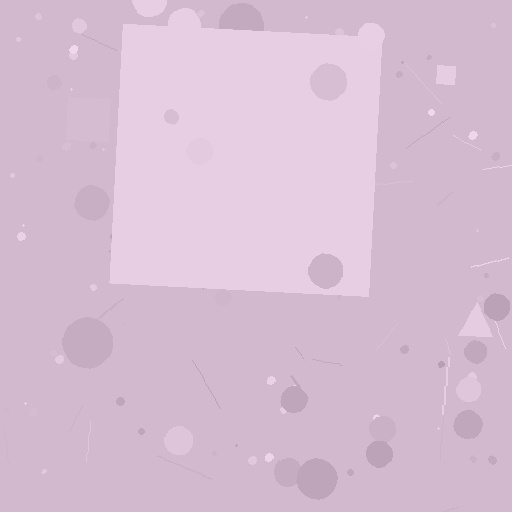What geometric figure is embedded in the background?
A square is embedded in the background.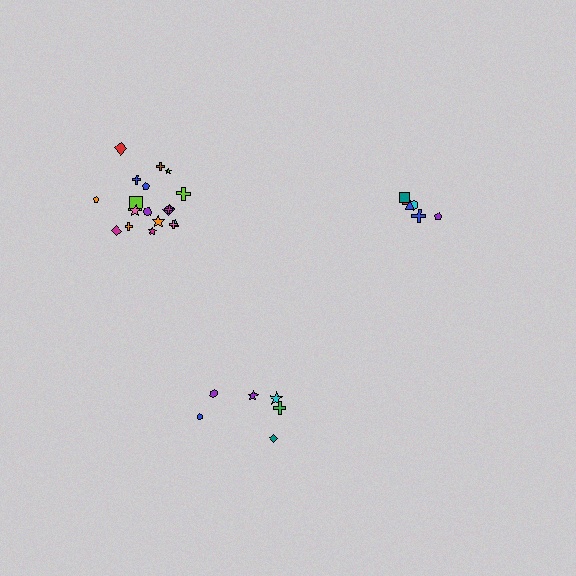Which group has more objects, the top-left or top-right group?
The top-left group.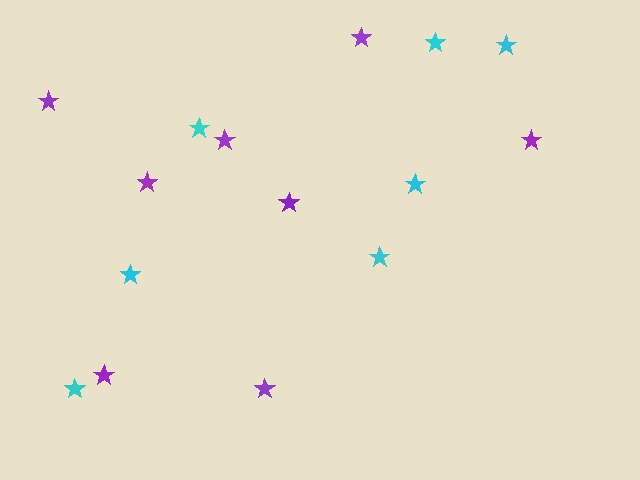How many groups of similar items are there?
There are 2 groups: one group of cyan stars (7) and one group of purple stars (8).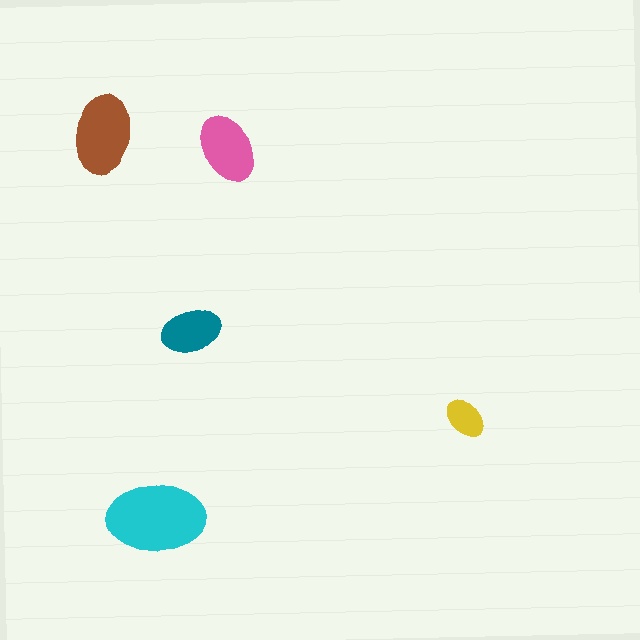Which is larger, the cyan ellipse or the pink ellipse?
The cyan one.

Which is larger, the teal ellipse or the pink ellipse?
The pink one.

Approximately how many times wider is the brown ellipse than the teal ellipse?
About 1.5 times wider.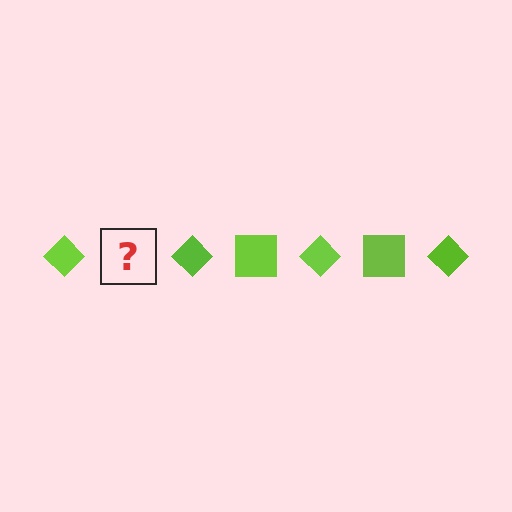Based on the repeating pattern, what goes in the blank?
The blank should be a lime square.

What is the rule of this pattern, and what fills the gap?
The rule is that the pattern cycles through diamond, square shapes in lime. The gap should be filled with a lime square.